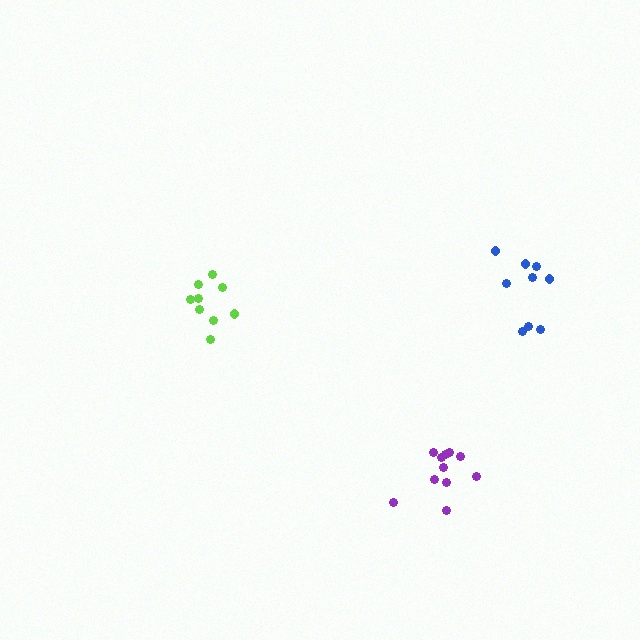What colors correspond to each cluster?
The clusters are colored: lime, blue, purple.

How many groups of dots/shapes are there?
There are 3 groups.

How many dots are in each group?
Group 1: 9 dots, Group 2: 9 dots, Group 3: 11 dots (29 total).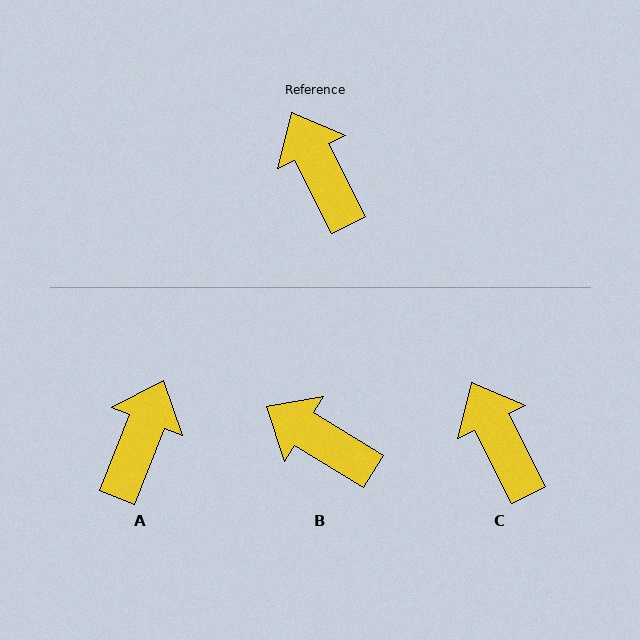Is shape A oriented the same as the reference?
No, it is off by about 48 degrees.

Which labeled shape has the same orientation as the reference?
C.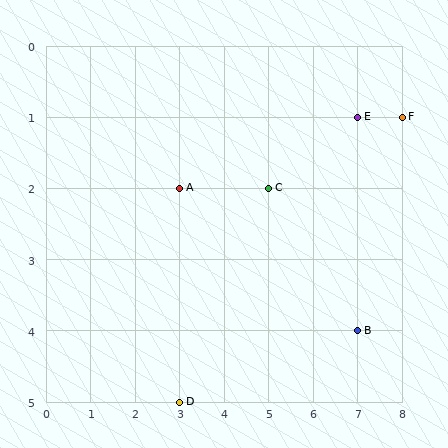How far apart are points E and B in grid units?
Points E and B are 3 rows apart.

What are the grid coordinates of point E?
Point E is at grid coordinates (7, 1).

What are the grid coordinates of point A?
Point A is at grid coordinates (3, 2).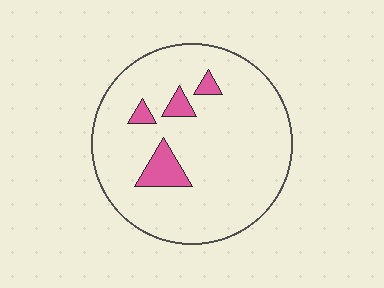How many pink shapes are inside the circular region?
4.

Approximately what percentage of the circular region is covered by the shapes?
Approximately 10%.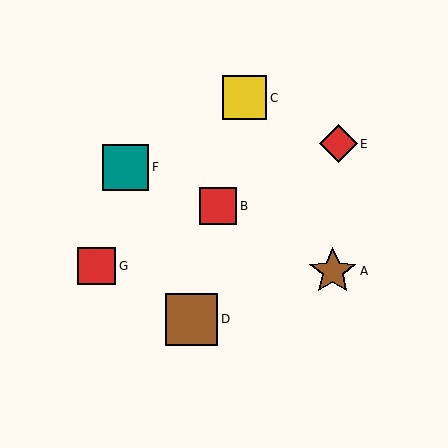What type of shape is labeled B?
Shape B is a red square.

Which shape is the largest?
The brown square (labeled D) is the largest.